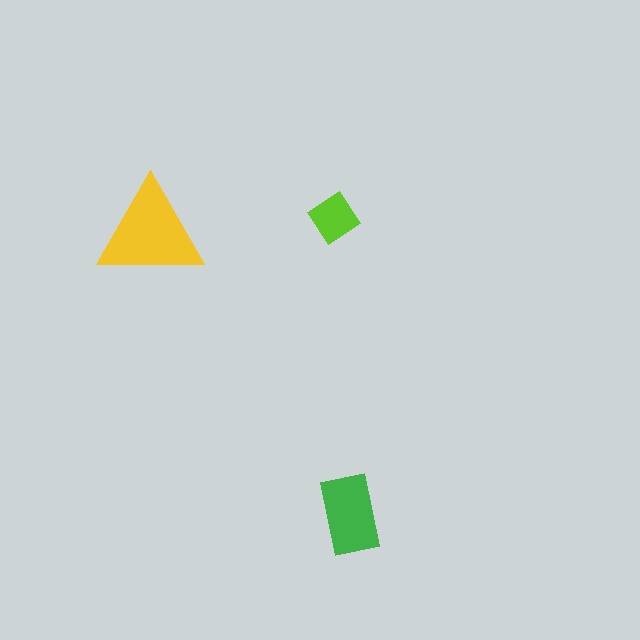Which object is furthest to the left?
The yellow triangle is leftmost.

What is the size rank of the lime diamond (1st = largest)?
3rd.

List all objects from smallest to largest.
The lime diamond, the green rectangle, the yellow triangle.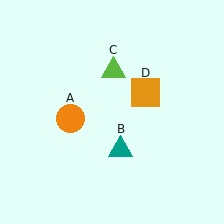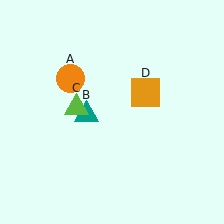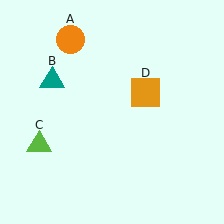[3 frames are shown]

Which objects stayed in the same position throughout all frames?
Orange square (object D) remained stationary.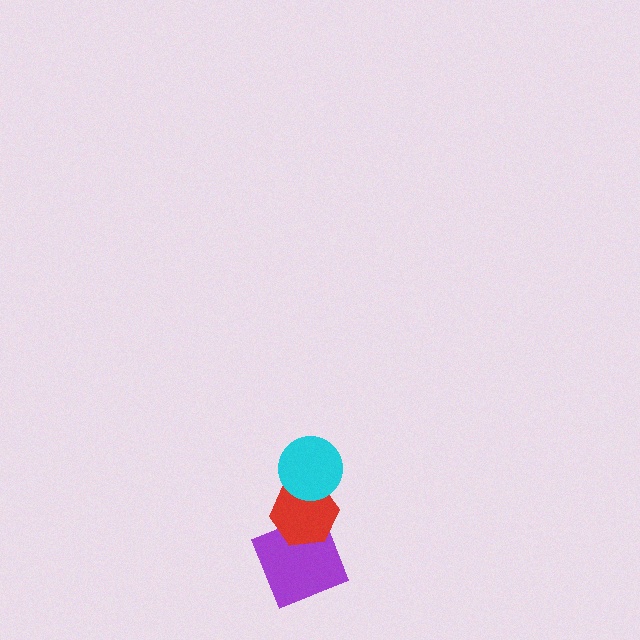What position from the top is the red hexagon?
The red hexagon is 2nd from the top.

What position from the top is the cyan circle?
The cyan circle is 1st from the top.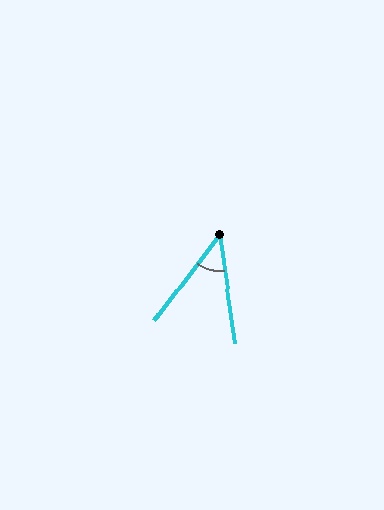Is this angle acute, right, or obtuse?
It is acute.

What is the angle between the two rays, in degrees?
Approximately 45 degrees.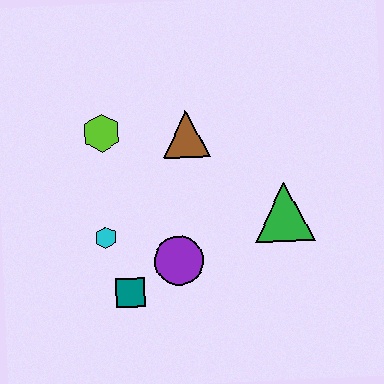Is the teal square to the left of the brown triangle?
Yes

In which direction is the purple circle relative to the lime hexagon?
The purple circle is below the lime hexagon.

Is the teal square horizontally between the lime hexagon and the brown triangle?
Yes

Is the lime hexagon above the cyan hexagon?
Yes